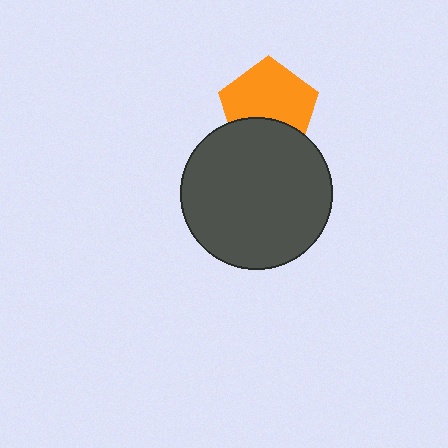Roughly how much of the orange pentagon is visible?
Most of it is visible (roughly 68%).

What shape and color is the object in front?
The object in front is a dark gray circle.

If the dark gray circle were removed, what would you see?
You would see the complete orange pentagon.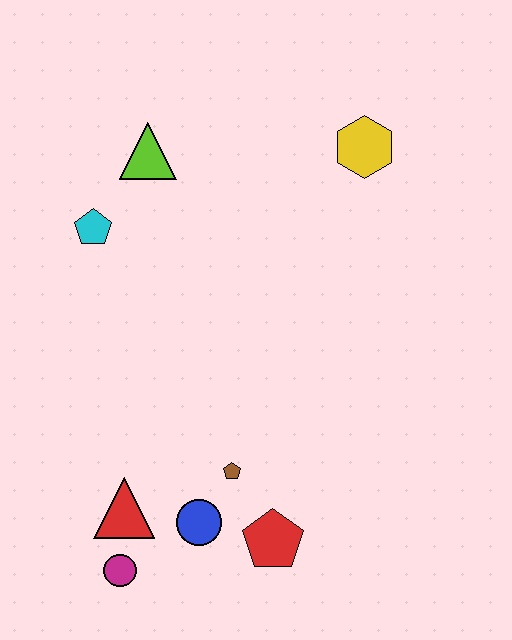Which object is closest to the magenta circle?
The red triangle is closest to the magenta circle.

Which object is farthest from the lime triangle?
The magenta circle is farthest from the lime triangle.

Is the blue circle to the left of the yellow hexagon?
Yes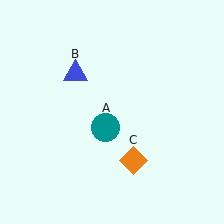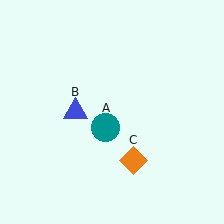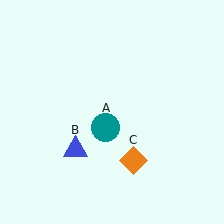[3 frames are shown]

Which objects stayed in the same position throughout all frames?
Teal circle (object A) and orange diamond (object C) remained stationary.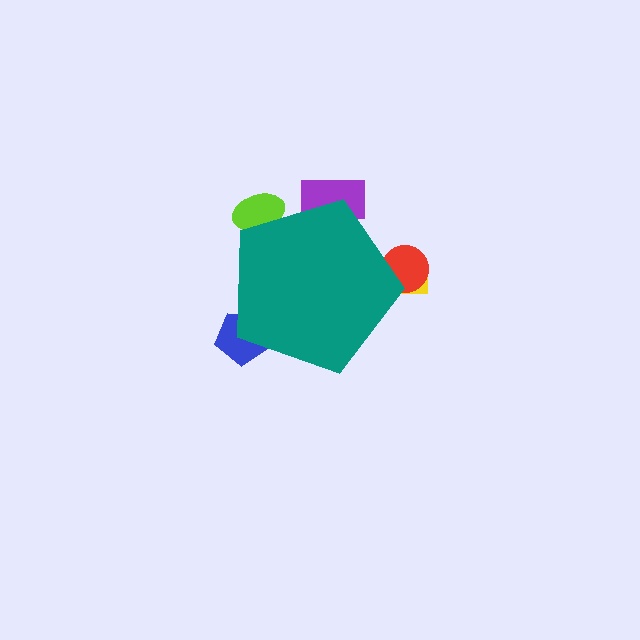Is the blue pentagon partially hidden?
Yes, the blue pentagon is partially hidden behind the teal pentagon.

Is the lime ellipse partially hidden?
Yes, the lime ellipse is partially hidden behind the teal pentagon.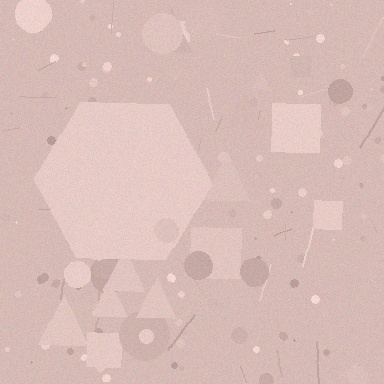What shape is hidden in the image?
A hexagon is hidden in the image.